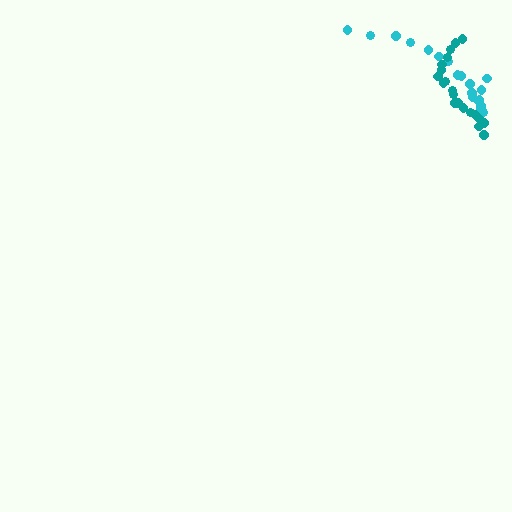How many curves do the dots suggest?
There are 2 distinct paths.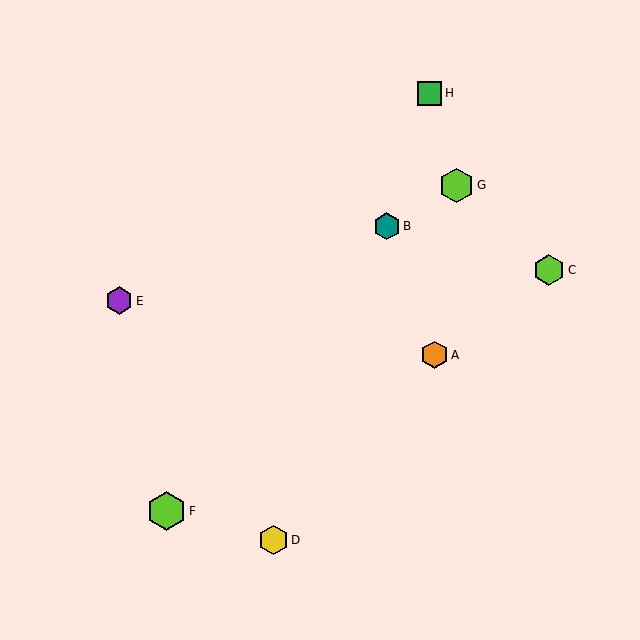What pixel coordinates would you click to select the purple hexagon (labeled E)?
Click at (119, 301) to select the purple hexagon E.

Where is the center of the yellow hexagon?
The center of the yellow hexagon is at (274, 540).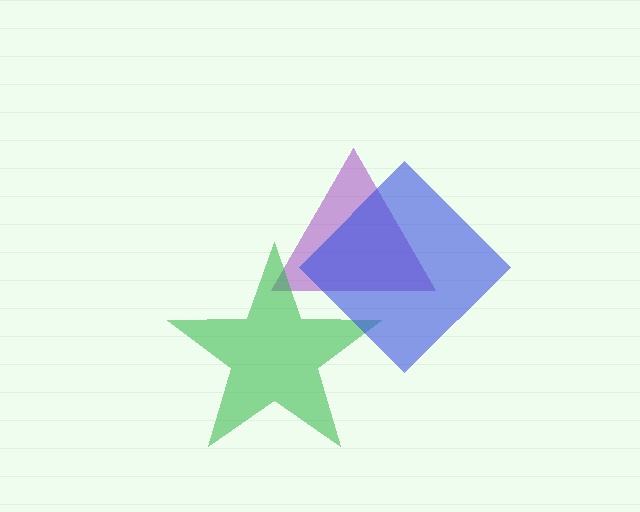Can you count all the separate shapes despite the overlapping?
Yes, there are 3 separate shapes.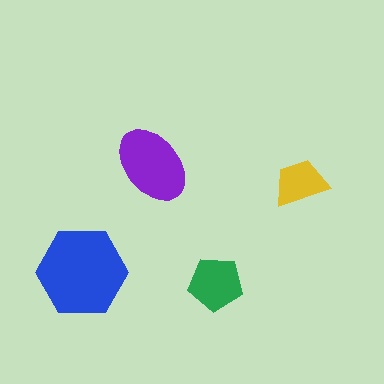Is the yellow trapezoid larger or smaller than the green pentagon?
Smaller.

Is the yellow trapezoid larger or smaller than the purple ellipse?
Smaller.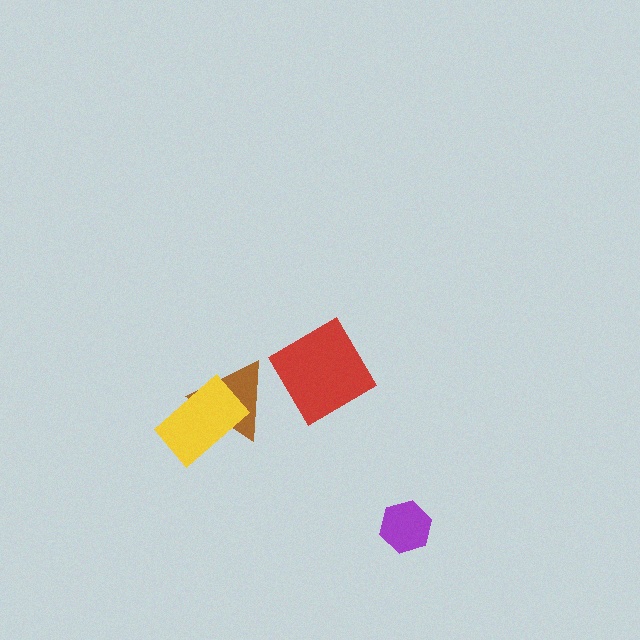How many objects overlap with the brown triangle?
1 object overlaps with the brown triangle.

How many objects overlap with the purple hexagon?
0 objects overlap with the purple hexagon.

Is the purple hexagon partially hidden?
No, no other shape covers it.